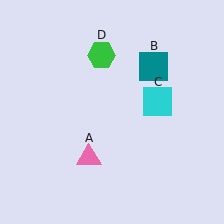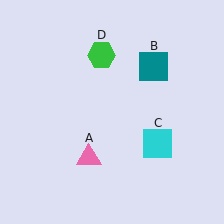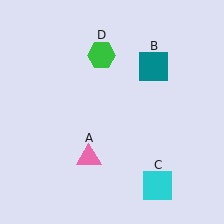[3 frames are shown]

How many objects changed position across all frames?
1 object changed position: cyan square (object C).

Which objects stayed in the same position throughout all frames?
Pink triangle (object A) and teal square (object B) and green hexagon (object D) remained stationary.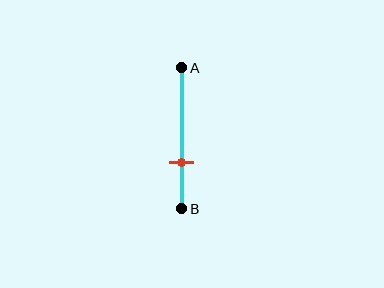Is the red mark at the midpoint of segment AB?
No, the mark is at about 65% from A, not at the 50% midpoint.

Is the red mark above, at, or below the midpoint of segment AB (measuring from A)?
The red mark is below the midpoint of segment AB.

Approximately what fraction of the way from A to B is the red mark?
The red mark is approximately 65% of the way from A to B.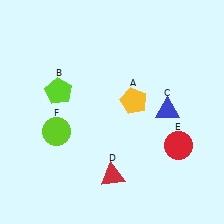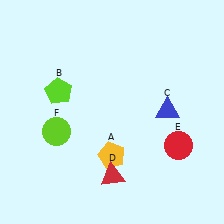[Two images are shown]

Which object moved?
The yellow pentagon (A) moved down.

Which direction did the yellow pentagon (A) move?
The yellow pentagon (A) moved down.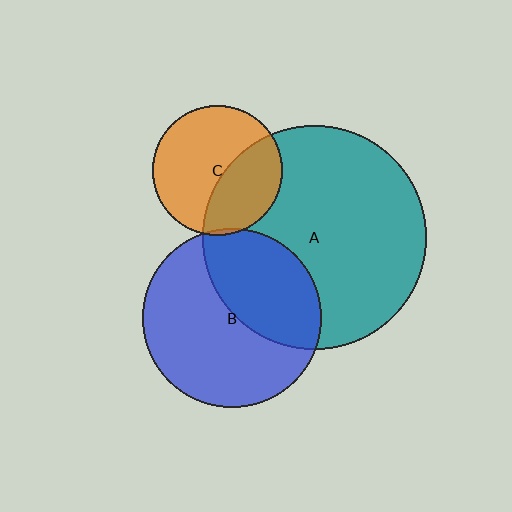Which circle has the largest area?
Circle A (teal).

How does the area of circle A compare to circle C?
Approximately 2.9 times.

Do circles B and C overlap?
Yes.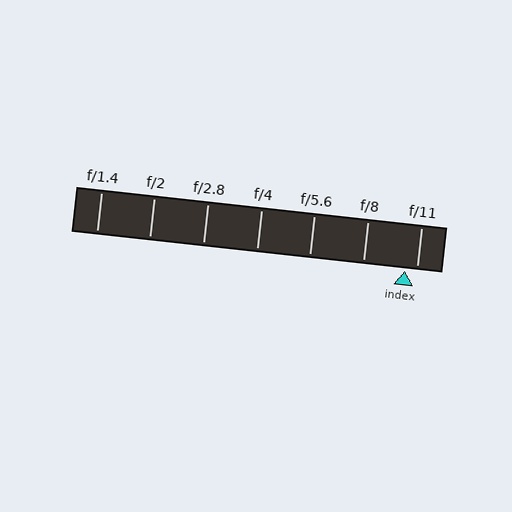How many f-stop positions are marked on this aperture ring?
There are 7 f-stop positions marked.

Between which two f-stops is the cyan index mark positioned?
The index mark is between f/8 and f/11.